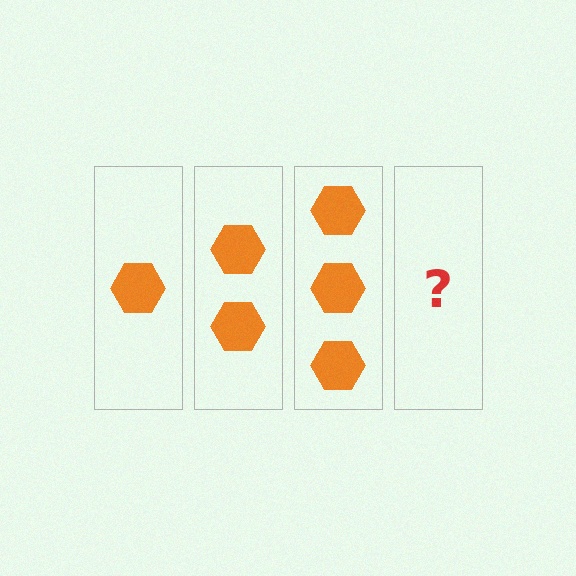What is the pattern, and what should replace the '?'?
The pattern is that each step adds one more hexagon. The '?' should be 4 hexagons.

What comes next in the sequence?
The next element should be 4 hexagons.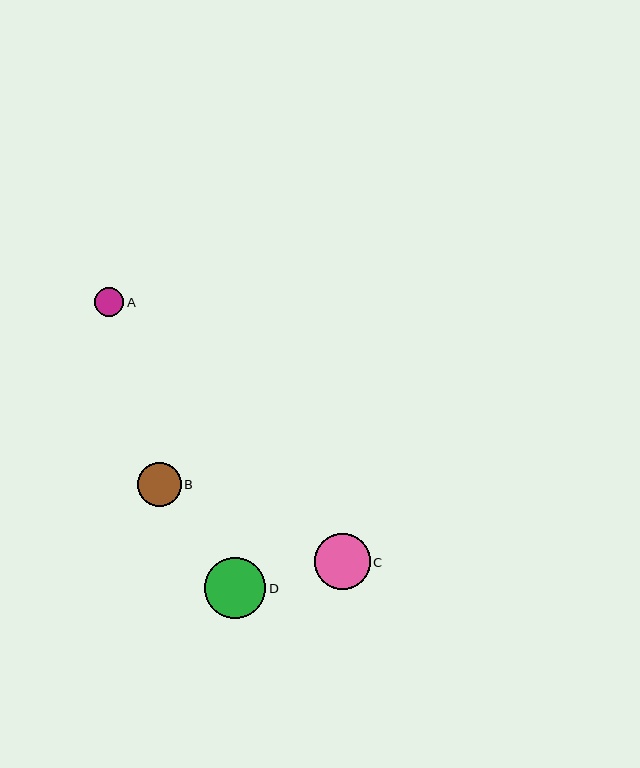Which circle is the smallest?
Circle A is the smallest with a size of approximately 29 pixels.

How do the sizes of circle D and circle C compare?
Circle D and circle C are approximately the same size.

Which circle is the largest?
Circle D is the largest with a size of approximately 61 pixels.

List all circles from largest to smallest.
From largest to smallest: D, C, B, A.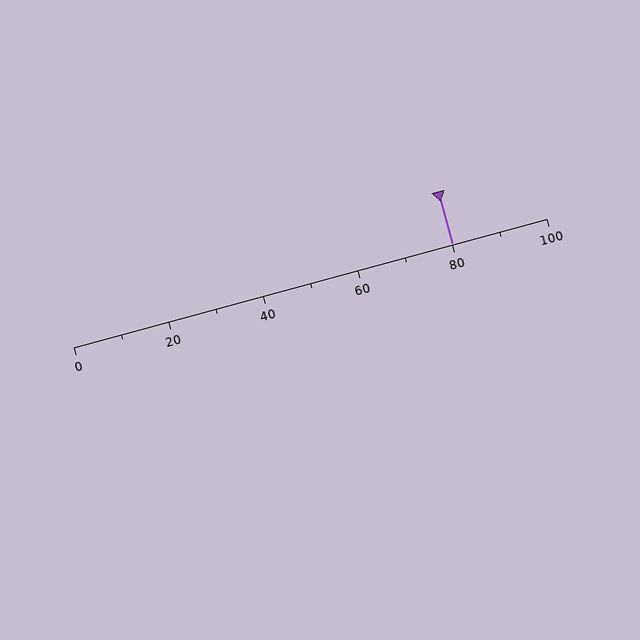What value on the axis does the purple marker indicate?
The marker indicates approximately 80.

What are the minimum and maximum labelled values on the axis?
The axis runs from 0 to 100.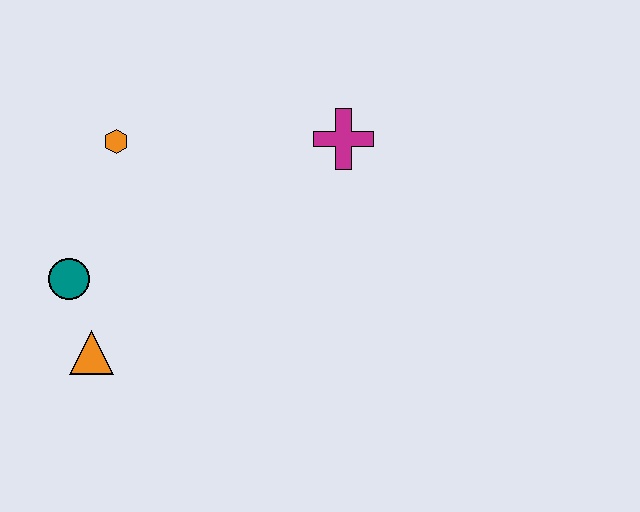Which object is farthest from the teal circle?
The magenta cross is farthest from the teal circle.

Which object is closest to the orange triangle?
The teal circle is closest to the orange triangle.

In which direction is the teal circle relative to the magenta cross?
The teal circle is to the left of the magenta cross.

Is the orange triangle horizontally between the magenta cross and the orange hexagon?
No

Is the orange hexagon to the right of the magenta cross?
No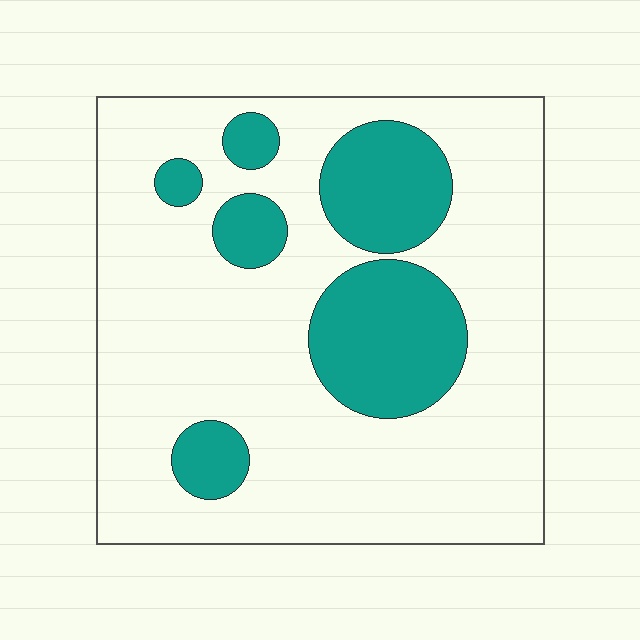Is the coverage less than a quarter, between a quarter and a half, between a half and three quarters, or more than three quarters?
Less than a quarter.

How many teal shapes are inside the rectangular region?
6.